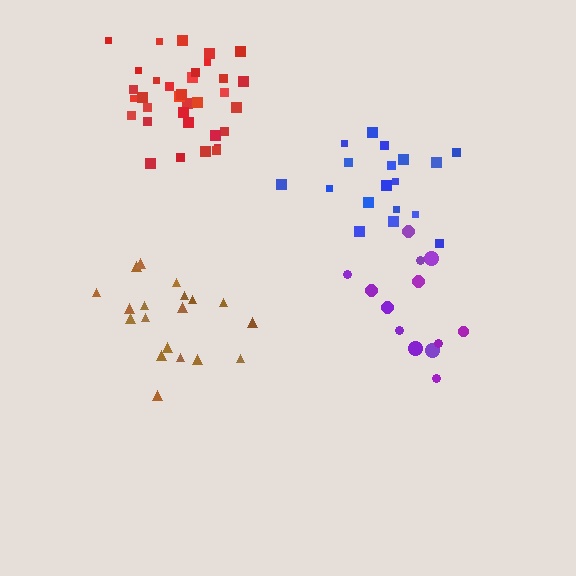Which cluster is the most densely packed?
Red.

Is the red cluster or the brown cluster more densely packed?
Red.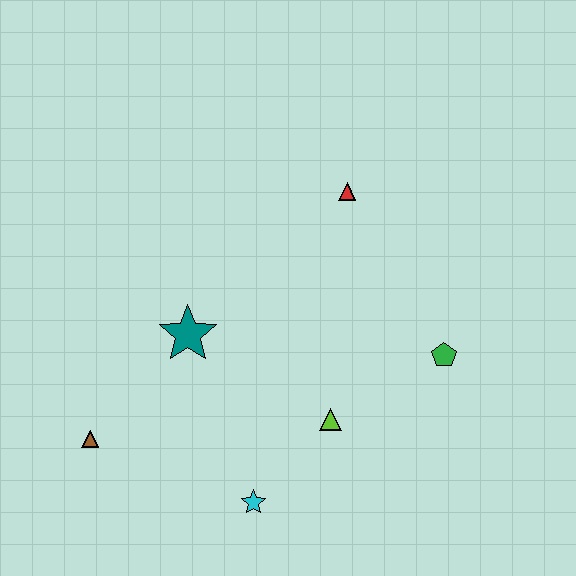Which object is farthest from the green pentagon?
The brown triangle is farthest from the green pentagon.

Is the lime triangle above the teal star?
No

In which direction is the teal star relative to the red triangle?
The teal star is to the left of the red triangle.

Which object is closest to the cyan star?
The lime triangle is closest to the cyan star.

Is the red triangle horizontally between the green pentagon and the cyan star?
Yes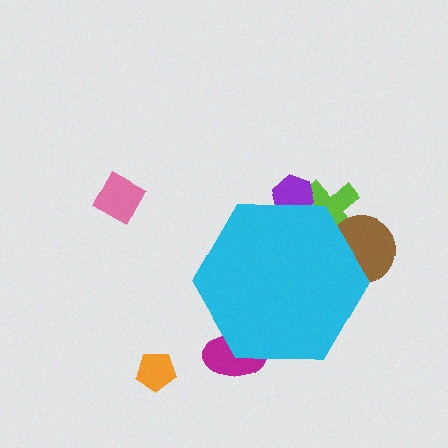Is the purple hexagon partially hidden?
Yes, the purple hexagon is partially hidden behind the cyan hexagon.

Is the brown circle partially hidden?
Yes, the brown circle is partially hidden behind the cyan hexagon.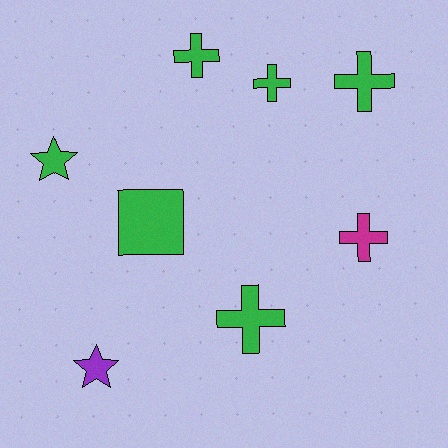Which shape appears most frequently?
Cross, with 5 objects.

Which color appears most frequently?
Green, with 6 objects.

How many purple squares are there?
There are no purple squares.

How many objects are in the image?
There are 8 objects.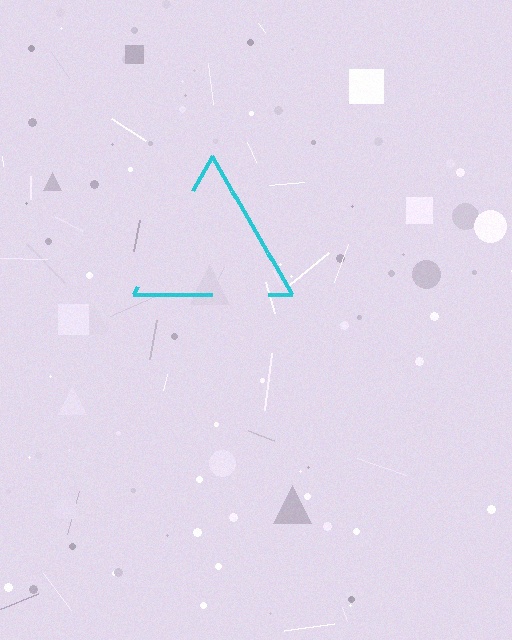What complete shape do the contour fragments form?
The contour fragments form a triangle.